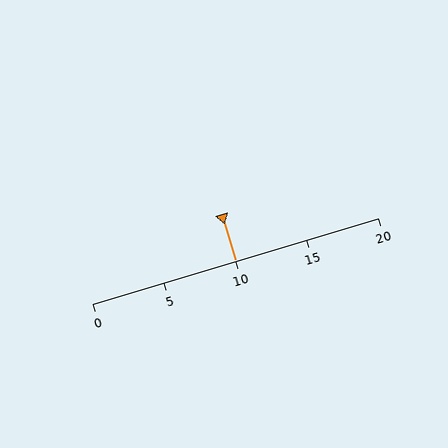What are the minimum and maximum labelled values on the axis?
The axis runs from 0 to 20.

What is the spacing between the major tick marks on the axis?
The major ticks are spaced 5 apart.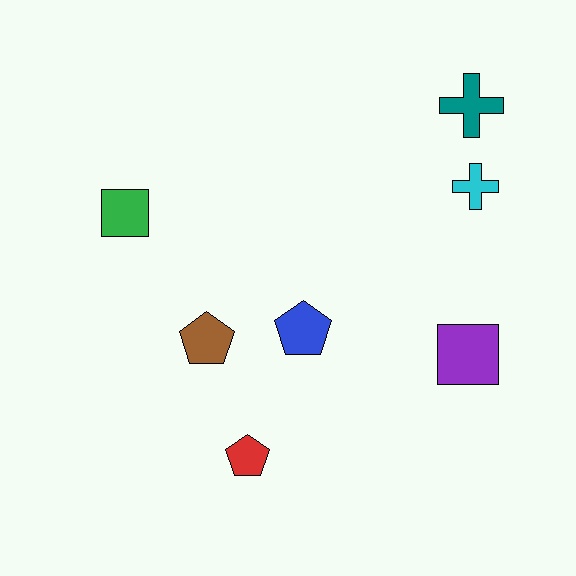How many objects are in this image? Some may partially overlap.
There are 7 objects.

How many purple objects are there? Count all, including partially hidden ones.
There is 1 purple object.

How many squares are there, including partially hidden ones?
There are 2 squares.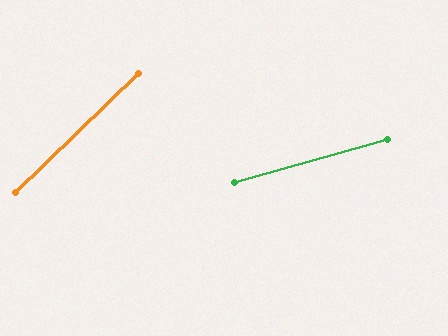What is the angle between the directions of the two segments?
Approximately 28 degrees.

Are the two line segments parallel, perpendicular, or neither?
Neither parallel nor perpendicular — they differ by about 28°.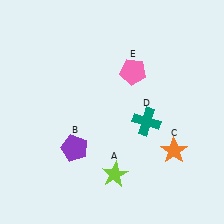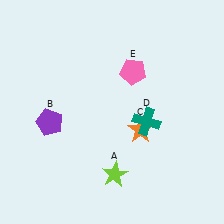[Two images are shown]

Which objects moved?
The objects that moved are: the purple pentagon (B), the orange star (C).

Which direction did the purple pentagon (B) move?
The purple pentagon (B) moved up.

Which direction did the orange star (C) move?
The orange star (C) moved left.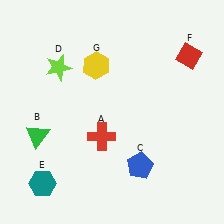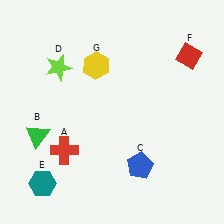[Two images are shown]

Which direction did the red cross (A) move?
The red cross (A) moved left.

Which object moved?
The red cross (A) moved left.